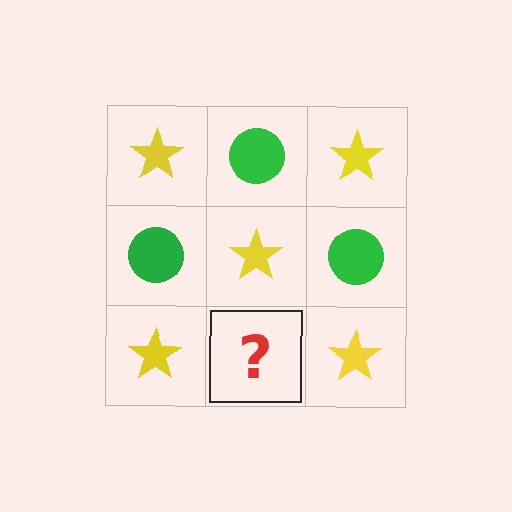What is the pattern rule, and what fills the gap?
The rule is that it alternates yellow star and green circle in a checkerboard pattern. The gap should be filled with a green circle.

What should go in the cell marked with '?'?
The missing cell should contain a green circle.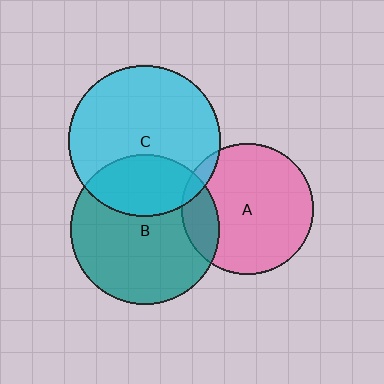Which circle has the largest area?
Circle C (cyan).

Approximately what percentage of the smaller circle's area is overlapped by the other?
Approximately 5%.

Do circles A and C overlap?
Yes.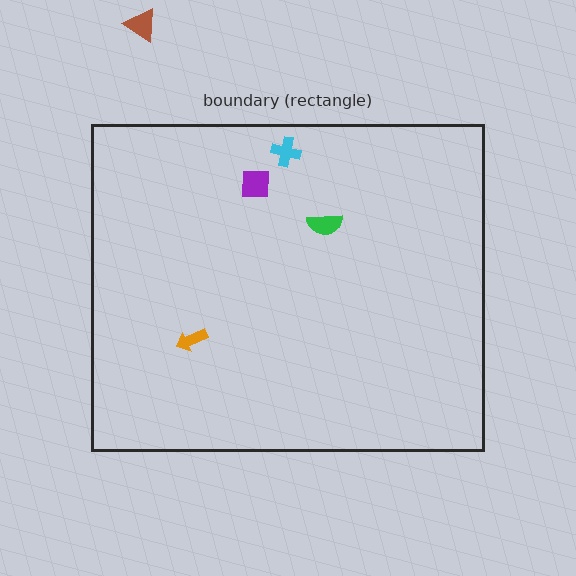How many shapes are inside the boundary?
4 inside, 1 outside.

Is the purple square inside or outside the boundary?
Inside.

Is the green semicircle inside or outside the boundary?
Inside.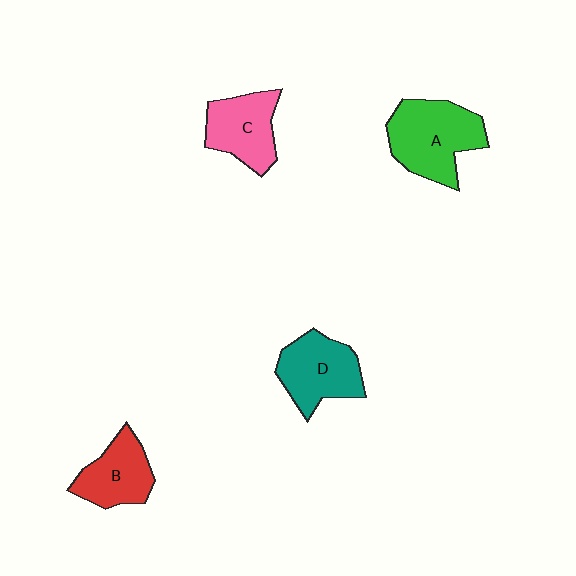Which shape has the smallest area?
Shape B (red).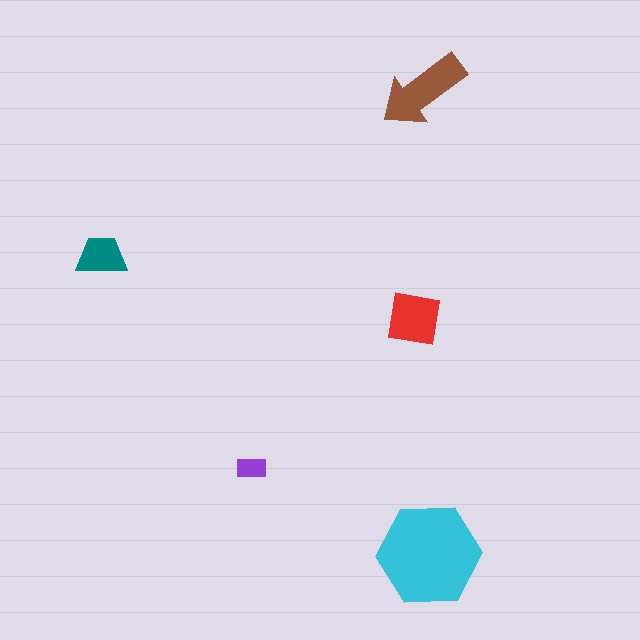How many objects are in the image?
There are 5 objects in the image.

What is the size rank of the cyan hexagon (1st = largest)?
1st.